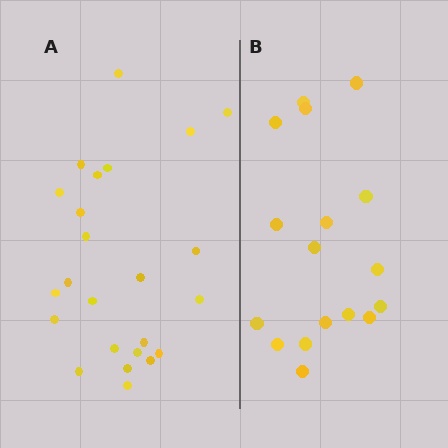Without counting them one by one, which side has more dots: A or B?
Region A (the left region) has more dots.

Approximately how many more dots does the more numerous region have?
Region A has roughly 8 or so more dots than region B.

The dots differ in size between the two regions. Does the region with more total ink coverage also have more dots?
No. Region B has more total ink coverage because its dots are larger, but region A actually contains more individual dots. Total area can be misleading — the number of items is what matters here.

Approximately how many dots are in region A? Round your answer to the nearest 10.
About 20 dots. (The exact count is 24, which rounds to 20.)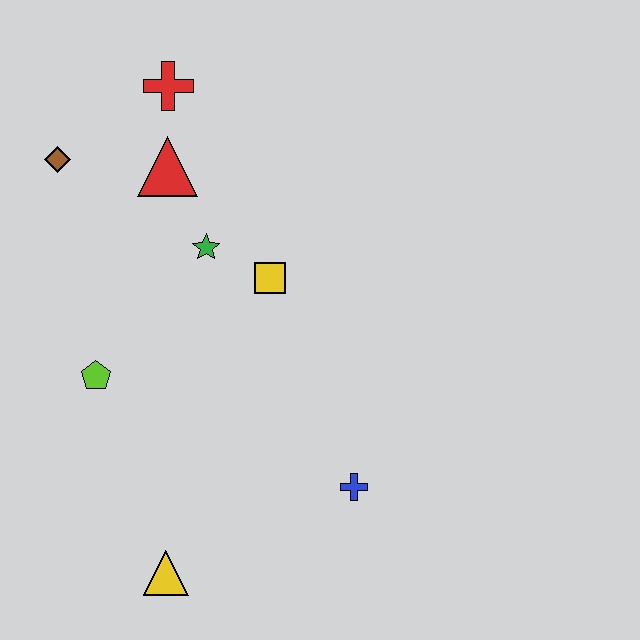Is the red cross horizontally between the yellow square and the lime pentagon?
Yes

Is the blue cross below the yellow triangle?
No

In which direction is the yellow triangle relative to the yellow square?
The yellow triangle is below the yellow square.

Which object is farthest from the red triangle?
The yellow triangle is farthest from the red triangle.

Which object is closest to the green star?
The yellow square is closest to the green star.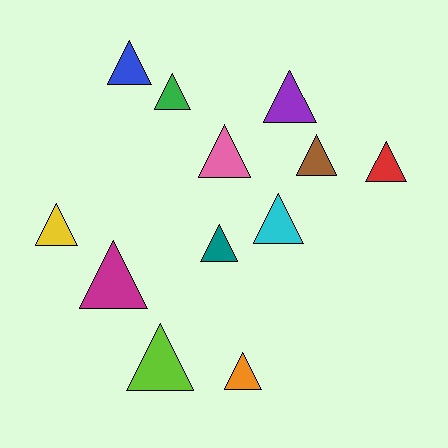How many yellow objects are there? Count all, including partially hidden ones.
There is 1 yellow object.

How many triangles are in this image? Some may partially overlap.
There are 12 triangles.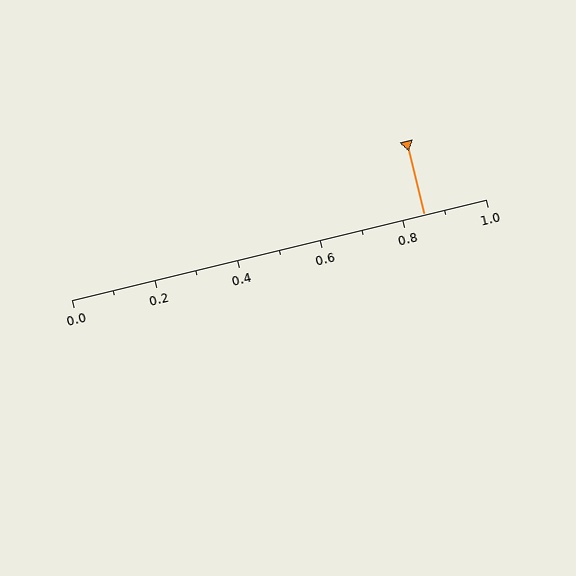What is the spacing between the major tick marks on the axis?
The major ticks are spaced 0.2 apart.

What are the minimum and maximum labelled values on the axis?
The axis runs from 0.0 to 1.0.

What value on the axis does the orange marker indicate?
The marker indicates approximately 0.85.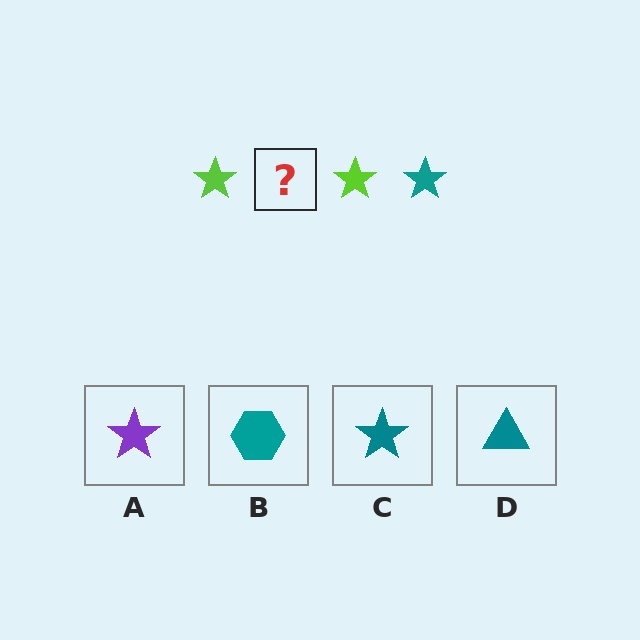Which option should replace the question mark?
Option C.